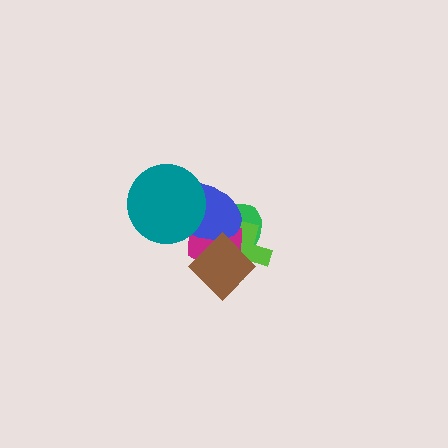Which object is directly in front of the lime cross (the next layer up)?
The magenta hexagon is directly in front of the lime cross.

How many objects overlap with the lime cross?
4 objects overlap with the lime cross.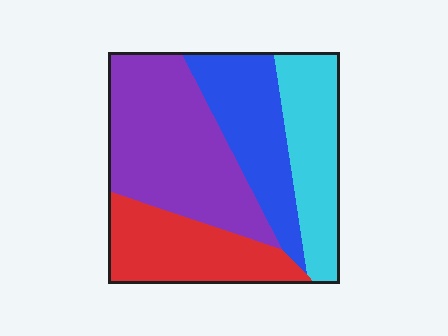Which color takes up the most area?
Purple, at roughly 35%.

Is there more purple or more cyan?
Purple.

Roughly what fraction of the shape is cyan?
Cyan takes up about one fifth (1/5) of the shape.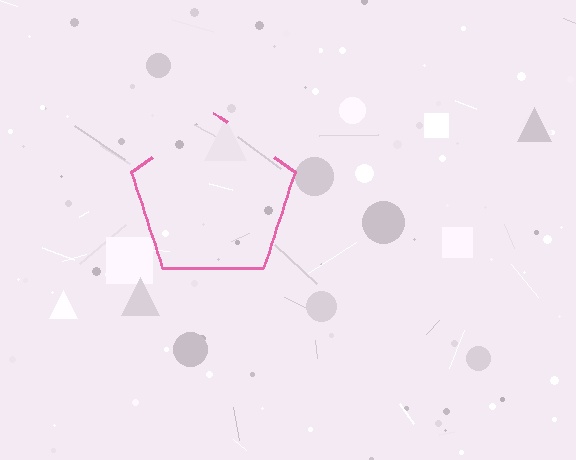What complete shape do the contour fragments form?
The contour fragments form a pentagon.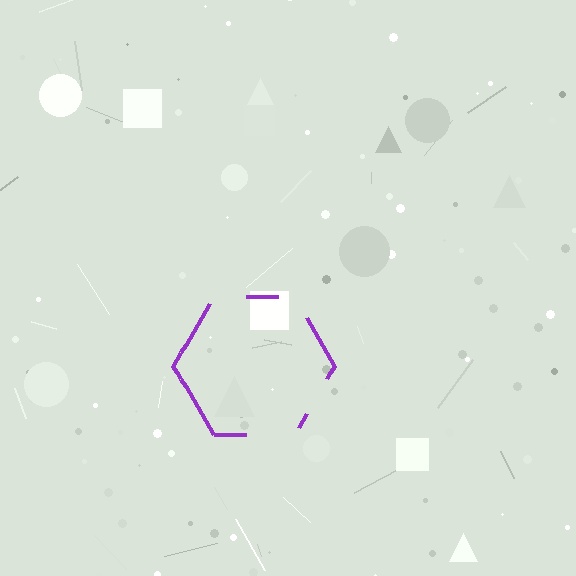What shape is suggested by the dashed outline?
The dashed outline suggests a hexagon.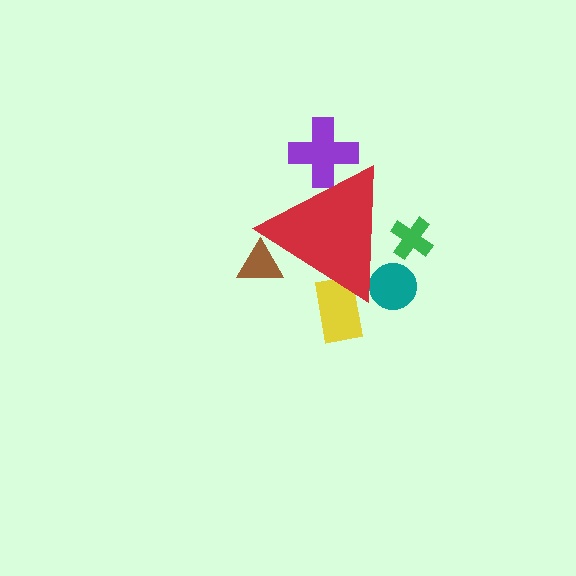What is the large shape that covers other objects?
A red triangle.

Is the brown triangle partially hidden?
Yes, the brown triangle is partially hidden behind the red triangle.